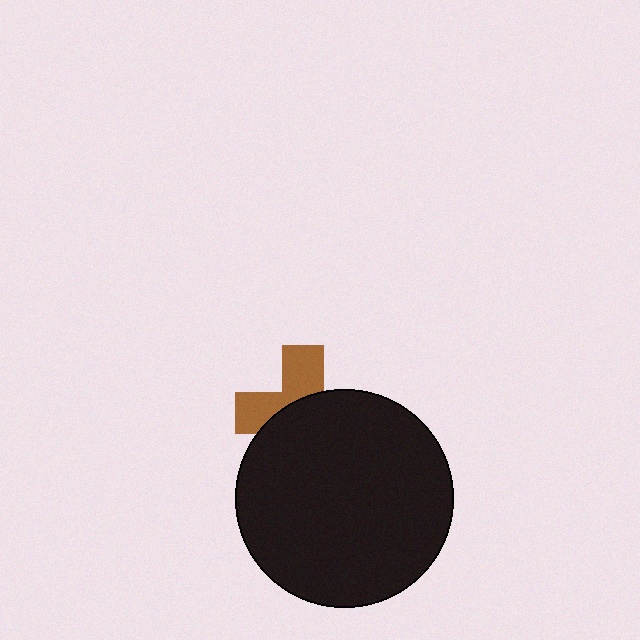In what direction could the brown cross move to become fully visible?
The brown cross could move up. That would shift it out from behind the black circle entirely.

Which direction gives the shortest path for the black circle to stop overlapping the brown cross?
Moving down gives the shortest separation.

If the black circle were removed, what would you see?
You would see the complete brown cross.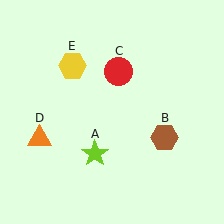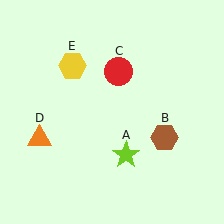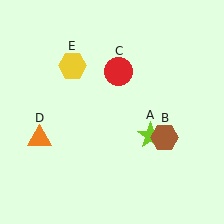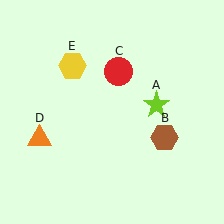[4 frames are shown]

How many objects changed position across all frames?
1 object changed position: lime star (object A).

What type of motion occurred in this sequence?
The lime star (object A) rotated counterclockwise around the center of the scene.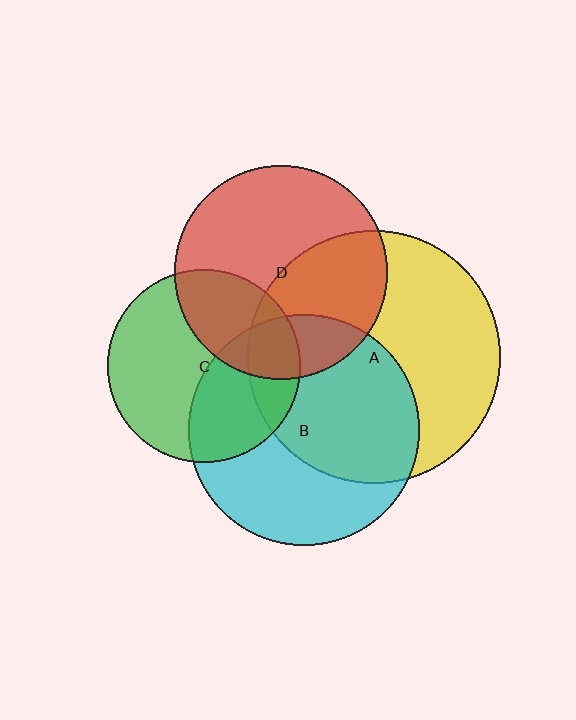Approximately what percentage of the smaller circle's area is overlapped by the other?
Approximately 20%.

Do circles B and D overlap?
Yes.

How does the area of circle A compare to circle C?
Approximately 1.7 times.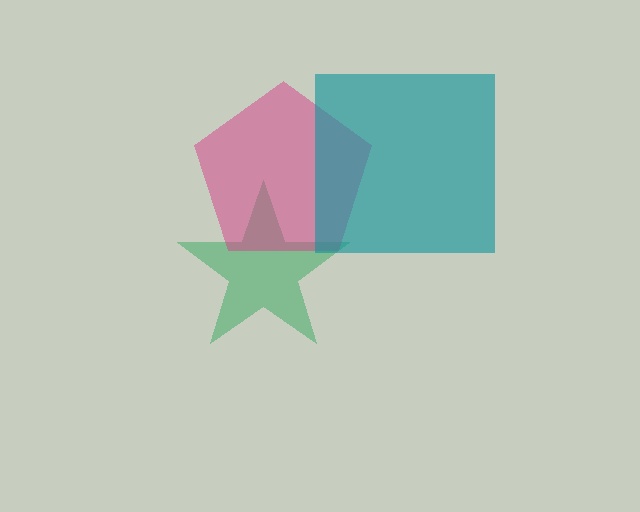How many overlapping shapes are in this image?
There are 3 overlapping shapes in the image.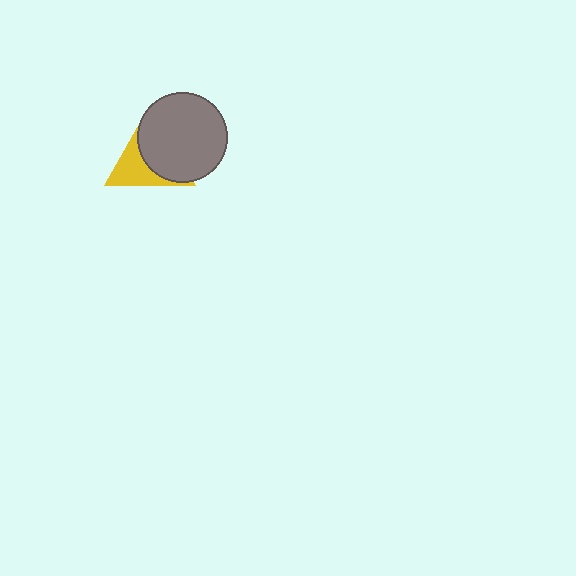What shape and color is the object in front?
The object in front is a gray circle.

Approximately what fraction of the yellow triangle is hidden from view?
Roughly 58% of the yellow triangle is hidden behind the gray circle.